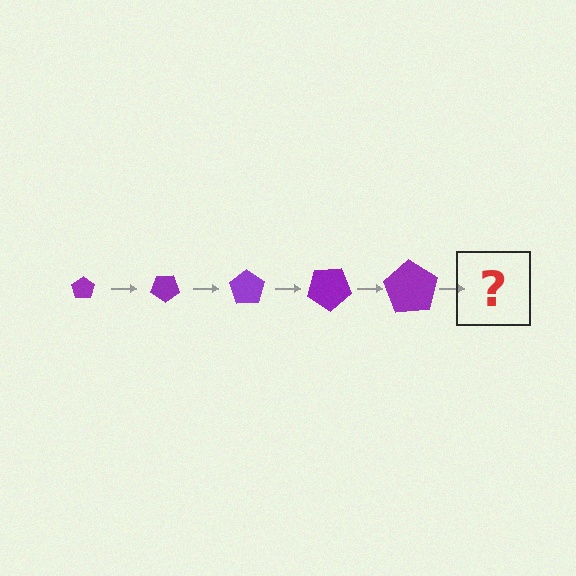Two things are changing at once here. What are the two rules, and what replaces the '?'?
The two rules are that the pentagon grows larger each step and it rotates 35 degrees each step. The '?' should be a pentagon, larger than the previous one and rotated 175 degrees from the start.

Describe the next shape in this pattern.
It should be a pentagon, larger than the previous one and rotated 175 degrees from the start.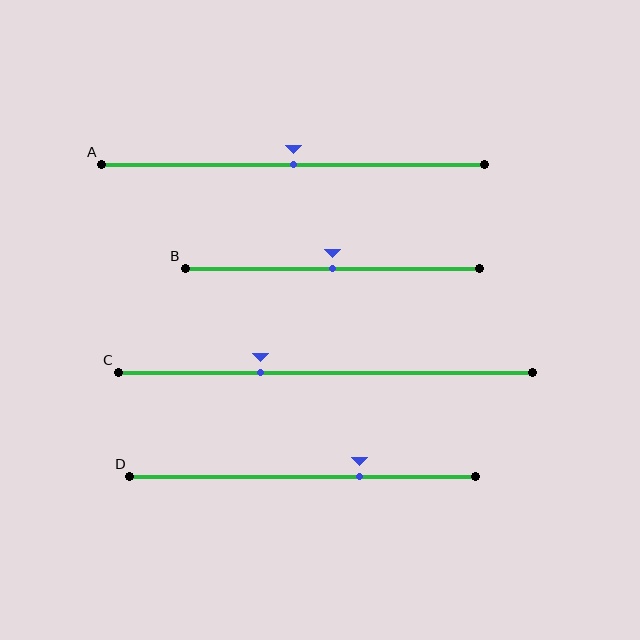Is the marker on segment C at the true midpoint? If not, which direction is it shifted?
No, the marker on segment C is shifted to the left by about 16% of the segment length.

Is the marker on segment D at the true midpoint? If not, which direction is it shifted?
No, the marker on segment D is shifted to the right by about 16% of the segment length.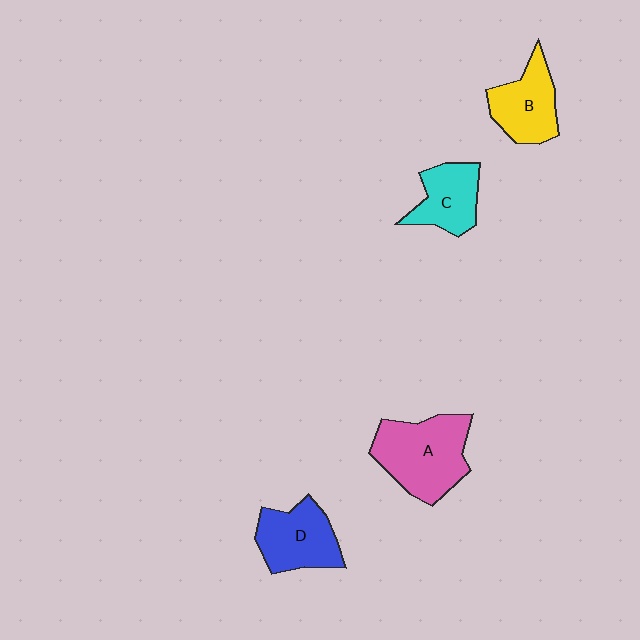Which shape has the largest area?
Shape A (pink).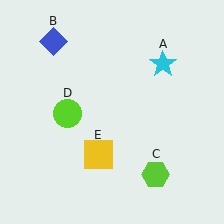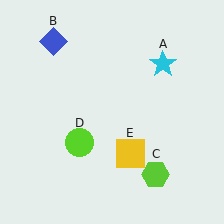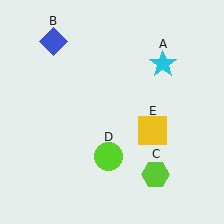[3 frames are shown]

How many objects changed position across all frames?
2 objects changed position: lime circle (object D), yellow square (object E).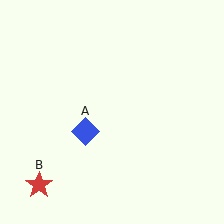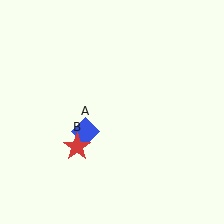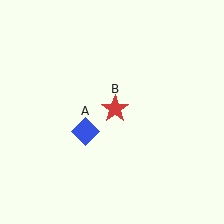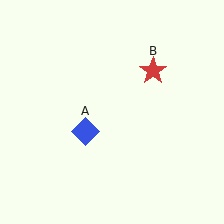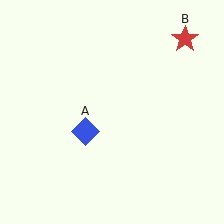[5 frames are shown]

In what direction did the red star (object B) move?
The red star (object B) moved up and to the right.